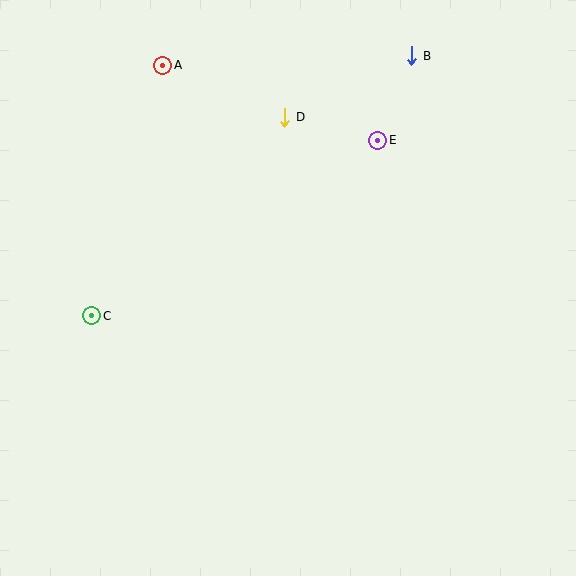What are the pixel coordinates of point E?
Point E is at (377, 140).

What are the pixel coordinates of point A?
Point A is at (163, 65).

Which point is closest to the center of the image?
Point D at (285, 117) is closest to the center.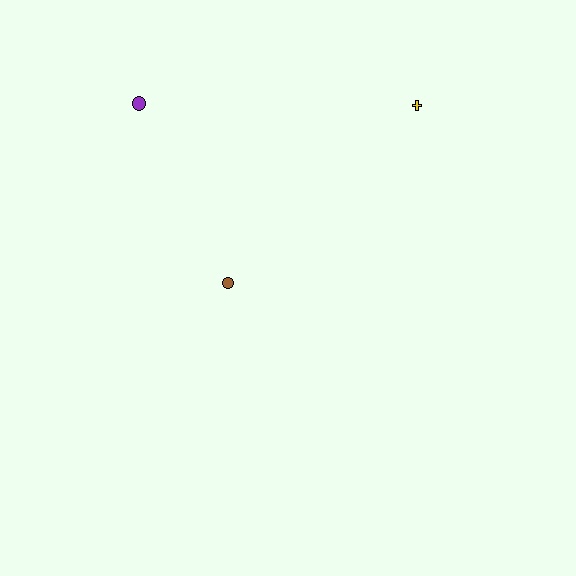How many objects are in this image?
There are 3 objects.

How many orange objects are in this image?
There are no orange objects.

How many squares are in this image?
There are no squares.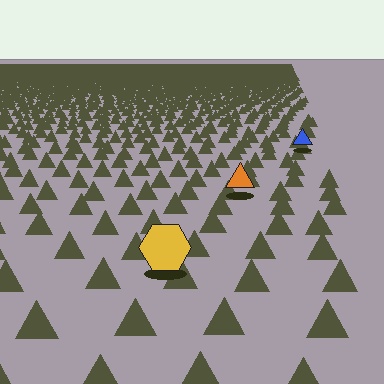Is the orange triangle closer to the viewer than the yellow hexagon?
No. The yellow hexagon is closer — you can tell from the texture gradient: the ground texture is coarser near it.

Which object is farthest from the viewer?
The blue triangle is farthest from the viewer. It appears smaller and the ground texture around it is denser.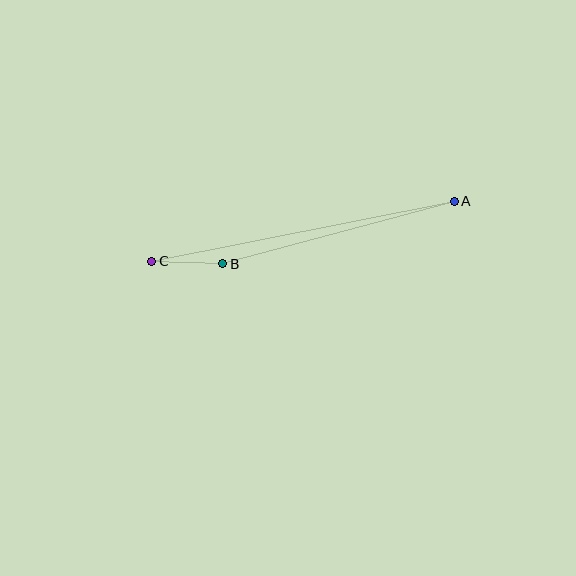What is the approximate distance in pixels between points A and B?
The distance between A and B is approximately 240 pixels.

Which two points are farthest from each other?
Points A and C are farthest from each other.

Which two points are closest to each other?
Points B and C are closest to each other.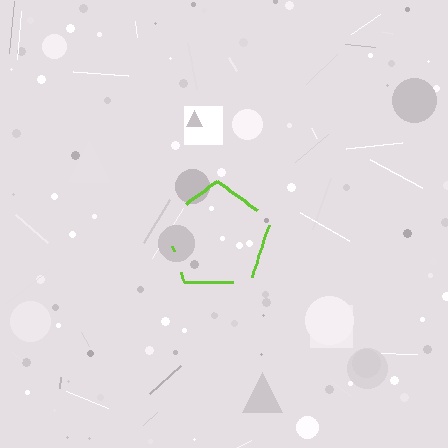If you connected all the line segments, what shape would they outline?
They would outline a pentagon.